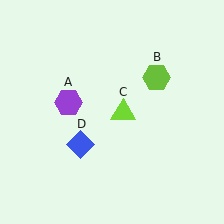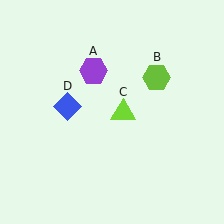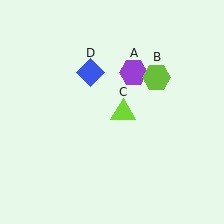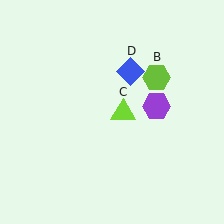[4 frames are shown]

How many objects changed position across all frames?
2 objects changed position: purple hexagon (object A), blue diamond (object D).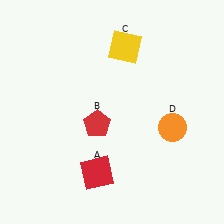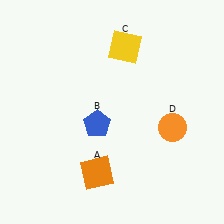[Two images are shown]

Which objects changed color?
A changed from red to orange. B changed from red to blue.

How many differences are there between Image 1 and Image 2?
There are 2 differences between the two images.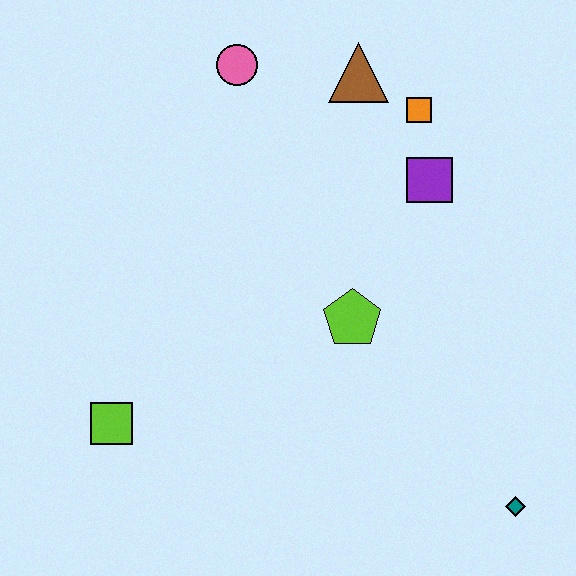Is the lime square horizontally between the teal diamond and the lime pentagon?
No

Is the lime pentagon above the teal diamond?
Yes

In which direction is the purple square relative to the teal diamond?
The purple square is above the teal diamond.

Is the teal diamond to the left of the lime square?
No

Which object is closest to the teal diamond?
The lime pentagon is closest to the teal diamond.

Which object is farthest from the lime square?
The orange square is farthest from the lime square.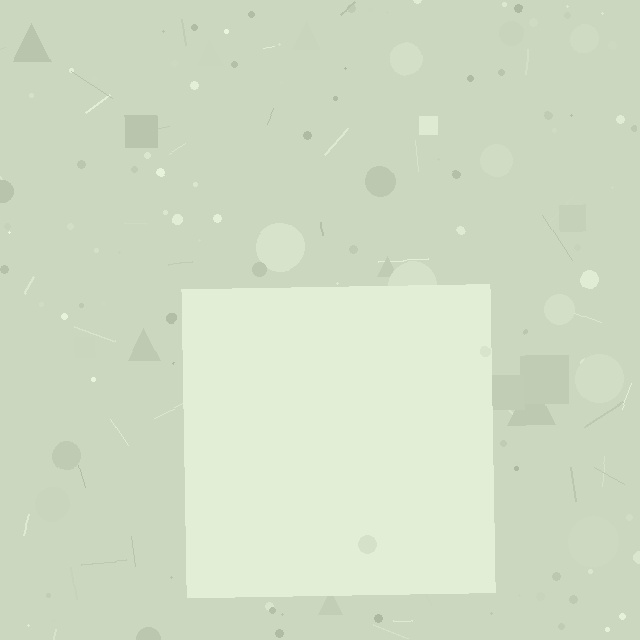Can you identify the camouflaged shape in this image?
The camouflaged shape is a square.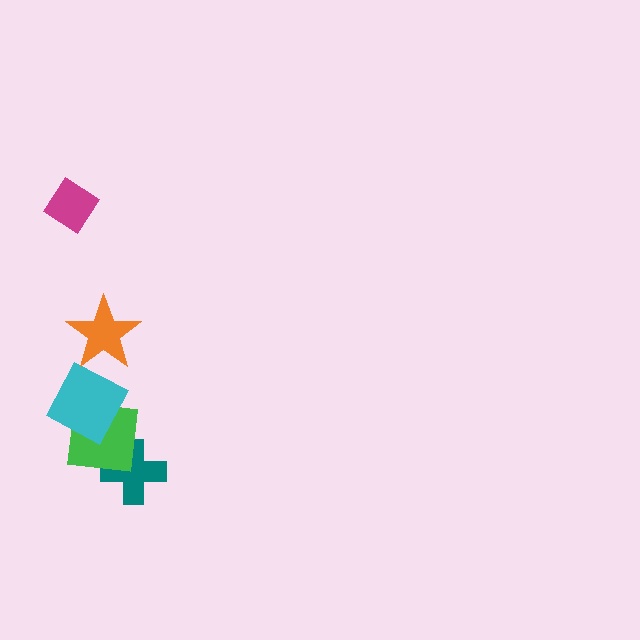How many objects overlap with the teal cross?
1 object overlaps with the teal cross.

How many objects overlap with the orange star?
1 object overlaps with the orange star.